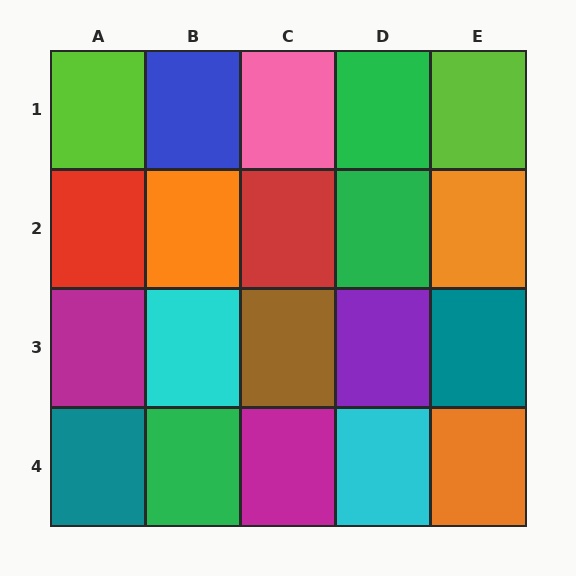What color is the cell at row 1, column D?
Green.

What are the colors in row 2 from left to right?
Red, orange, red, green, orange.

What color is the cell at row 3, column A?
Magenta.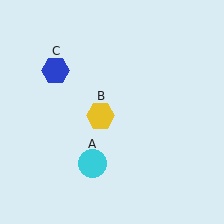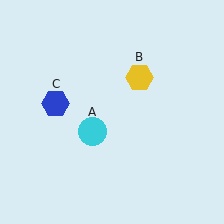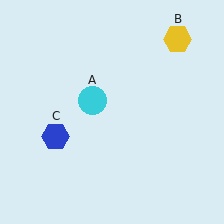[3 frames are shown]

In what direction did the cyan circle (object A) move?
The cyan circle (object A) moved up.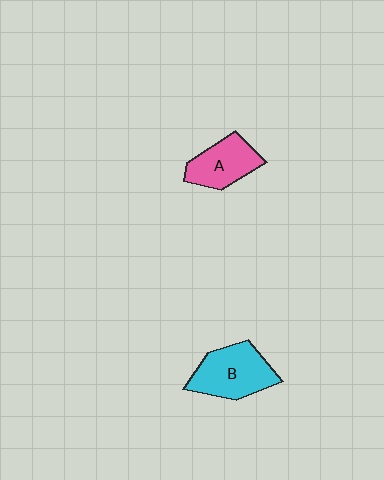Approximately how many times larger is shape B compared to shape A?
Approximately 1.3 times.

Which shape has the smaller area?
Shape A (pink).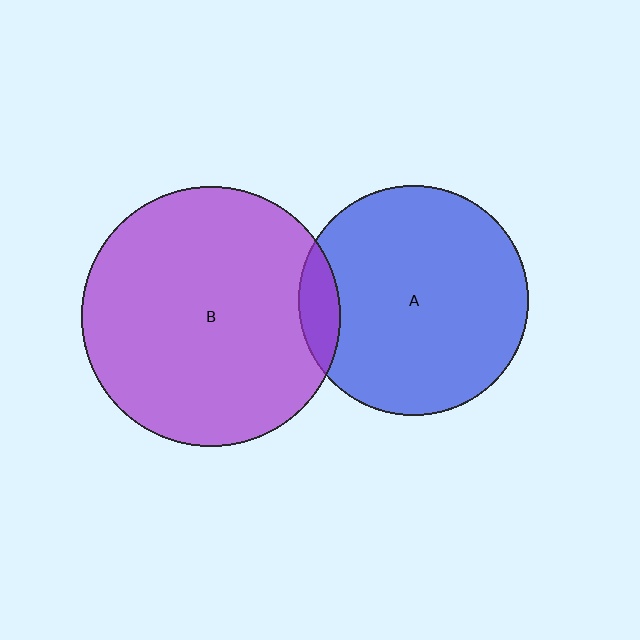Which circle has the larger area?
Circle B (purple).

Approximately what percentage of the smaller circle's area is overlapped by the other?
Approximately 10%.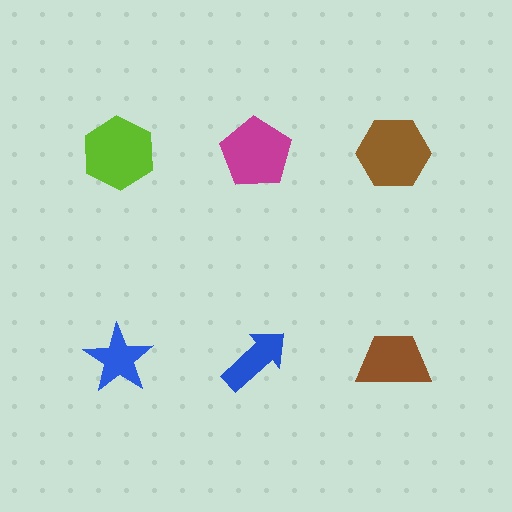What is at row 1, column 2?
A magenta pentagon.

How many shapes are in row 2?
3 shapes.